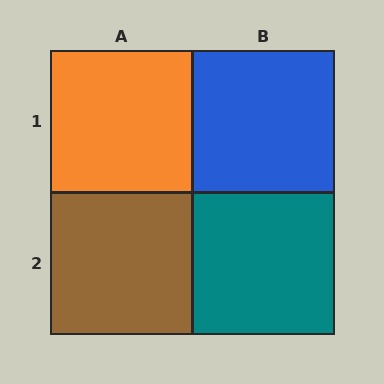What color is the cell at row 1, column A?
Orange.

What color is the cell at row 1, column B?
Blue.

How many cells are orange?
1 cell is orange.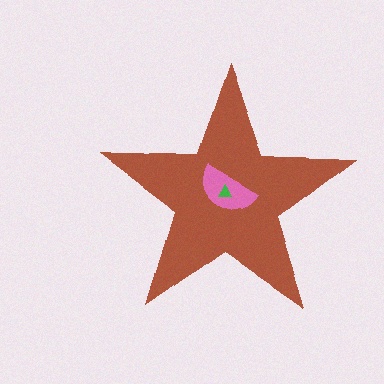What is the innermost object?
The green triangle.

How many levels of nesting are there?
3.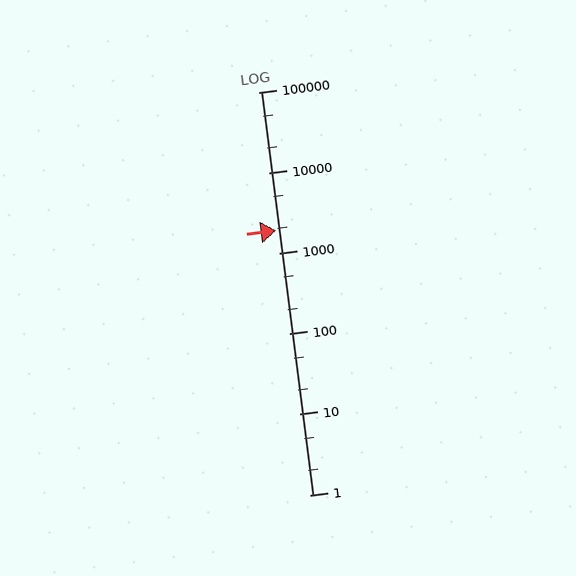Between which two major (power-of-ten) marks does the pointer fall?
The pointer is between 1000 and 10000.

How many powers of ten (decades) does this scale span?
The scale spans 5 decades, from 1 to 100000.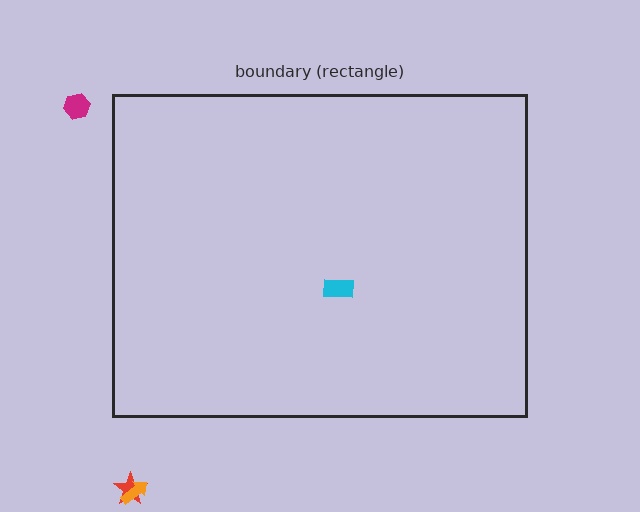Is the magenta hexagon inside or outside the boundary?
Outside.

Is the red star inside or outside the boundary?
Outside.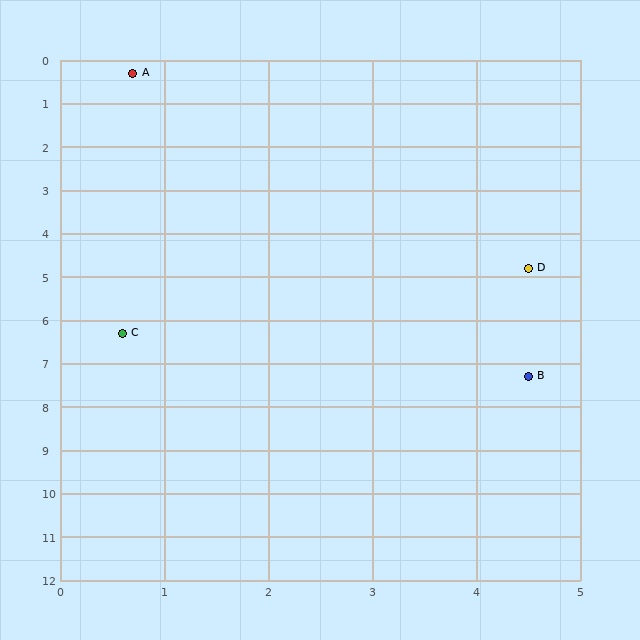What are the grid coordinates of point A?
Point A is at approximately (0.7, 0.3).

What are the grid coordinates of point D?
Point D is at approximately (4.5, 4.8).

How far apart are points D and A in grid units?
Points D and A are about 5.9 grid units apart.